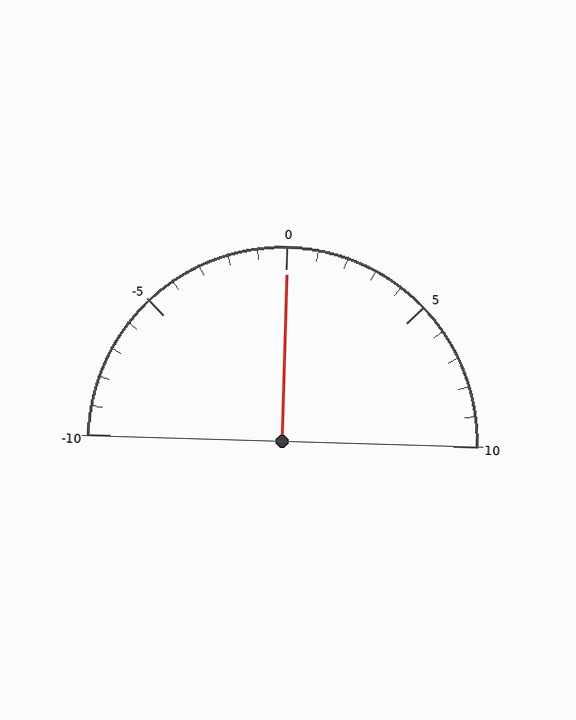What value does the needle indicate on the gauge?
The needle indicates approximately 0.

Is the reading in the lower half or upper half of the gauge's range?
The reading is in the upper half of the range (-10 to 10).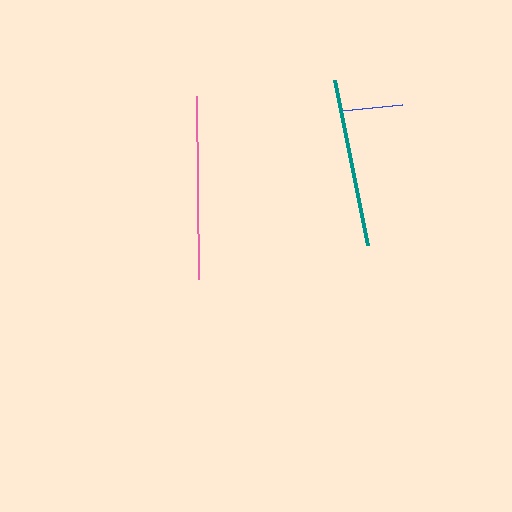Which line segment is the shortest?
The blue line is the shortest at approximately 60 pixels.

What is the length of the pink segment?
The pink segment is approximately 183 pixels long.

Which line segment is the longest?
The pink line is the longest at approximately 183 pixels.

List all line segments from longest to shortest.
From longest to shortest: pink, teal, blue.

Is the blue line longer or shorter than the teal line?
The teal line is longer than the blue line.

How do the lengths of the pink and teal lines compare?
The pink and teal lines are approximately the same length.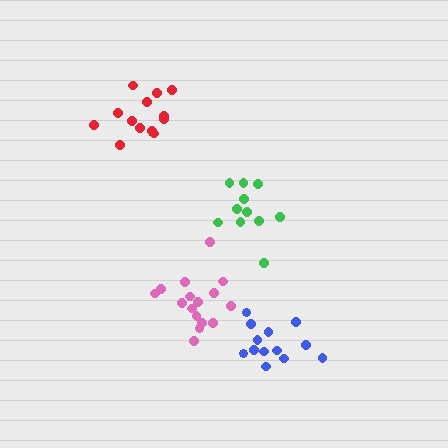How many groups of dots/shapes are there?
There are 4 groups.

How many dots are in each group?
Group 1: 16 dots, Group 2: 13 dots, Group 3: 14 dots, Group 4: 11 dots (54 total).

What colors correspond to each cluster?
The clusters are colored: pink, blue, red, green.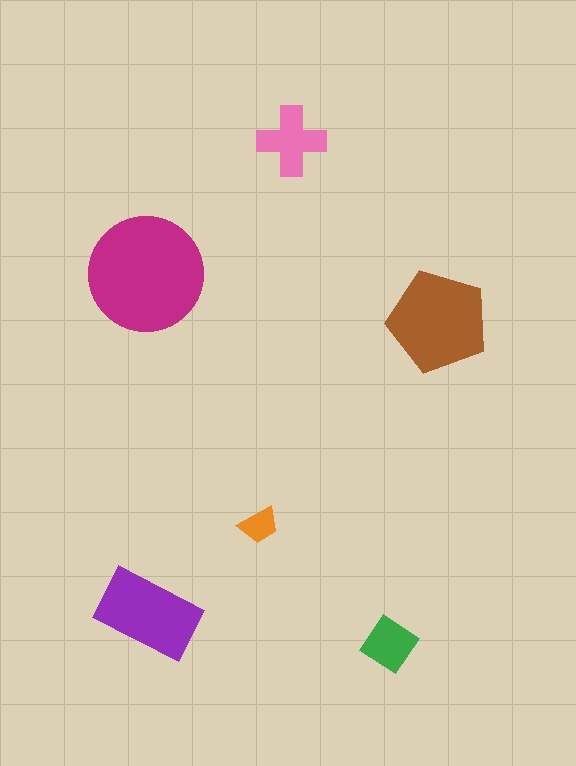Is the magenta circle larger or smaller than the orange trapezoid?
Larger.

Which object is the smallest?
The orange trapezoid.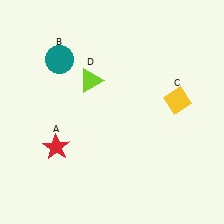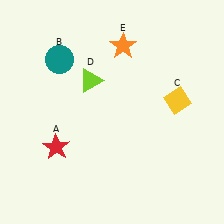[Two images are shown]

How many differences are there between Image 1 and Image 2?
There is 1 difference between the two images.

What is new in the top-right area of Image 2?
An orange star (E) was added in the top-right area of Image 2.